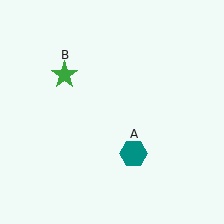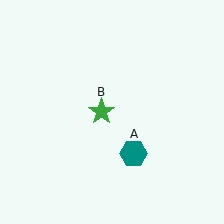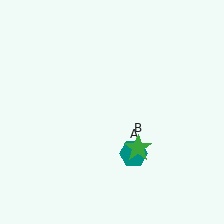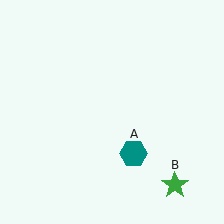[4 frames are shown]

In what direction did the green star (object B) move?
The green star (object B) moved down and to the right.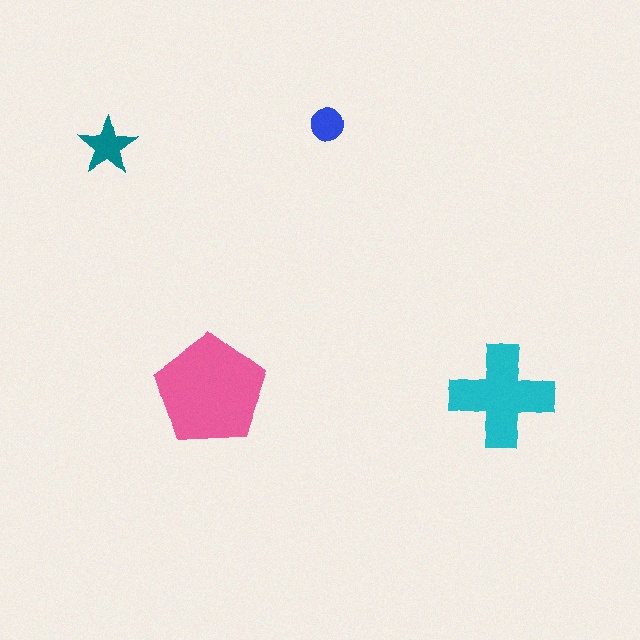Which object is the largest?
The pink pentagon.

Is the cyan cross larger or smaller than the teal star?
Larger.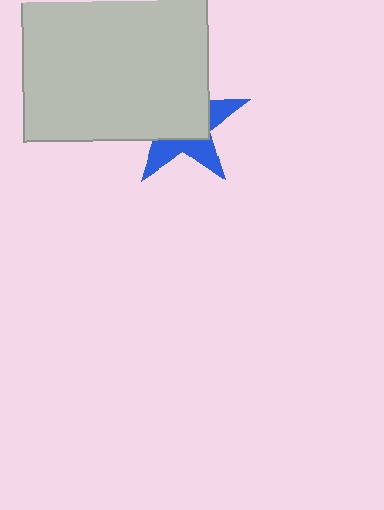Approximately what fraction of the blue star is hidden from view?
Roughly 60% of the blue star is hidden behind the light gray rectangle.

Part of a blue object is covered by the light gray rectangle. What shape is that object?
It is a star.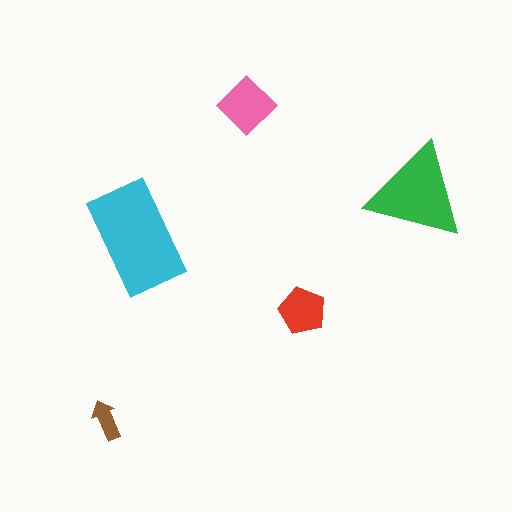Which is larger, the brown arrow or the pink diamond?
The pink diamond.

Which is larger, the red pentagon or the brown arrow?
The red pentagon.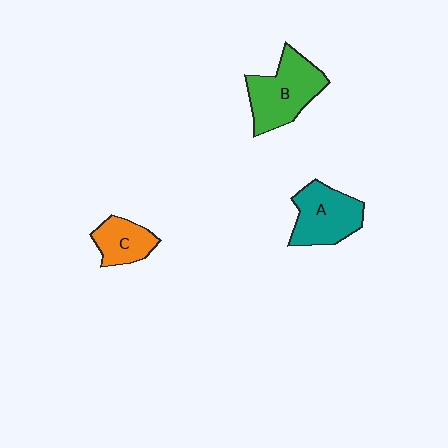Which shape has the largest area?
Shape B (green).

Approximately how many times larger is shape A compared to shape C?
Approximately 1.5 times.